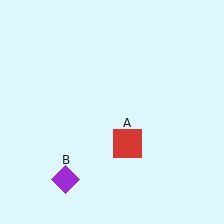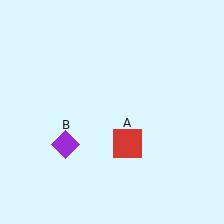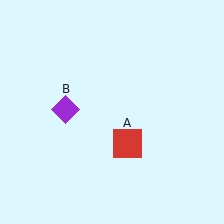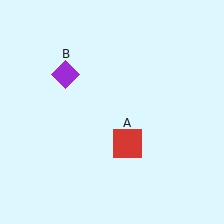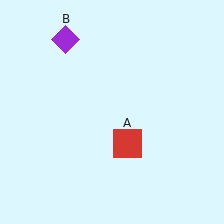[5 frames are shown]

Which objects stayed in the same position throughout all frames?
Red square (object A) remained stationary.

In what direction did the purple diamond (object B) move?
The purple diamond (object B) moved up.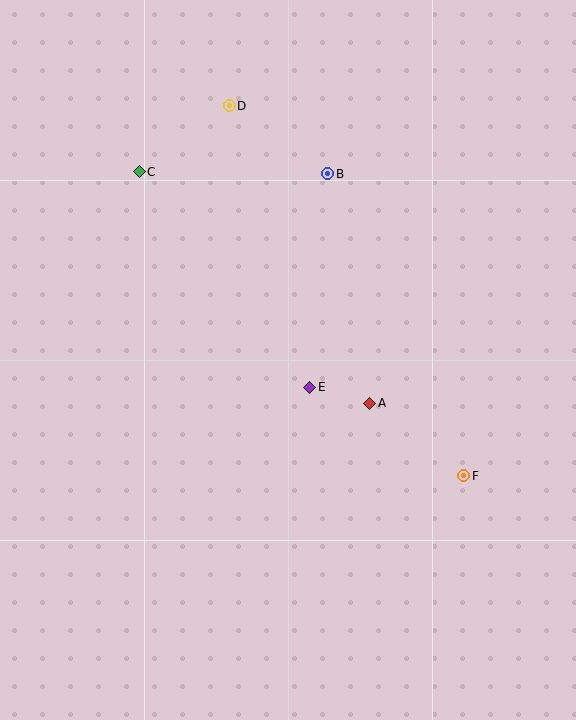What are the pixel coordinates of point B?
Point B is at (328, 174).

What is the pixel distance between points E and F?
The distance between E and F is 177 pixels.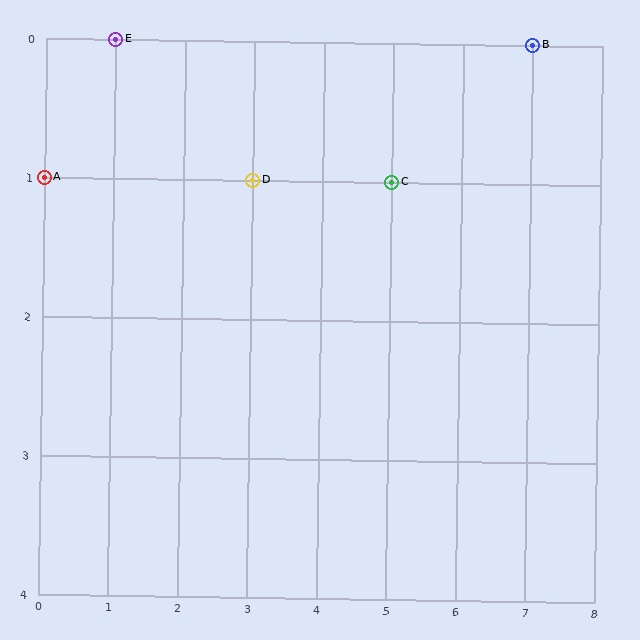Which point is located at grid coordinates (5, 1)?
Point C is at (5, 1).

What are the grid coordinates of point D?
Point D is at grid coordinates (3, 1).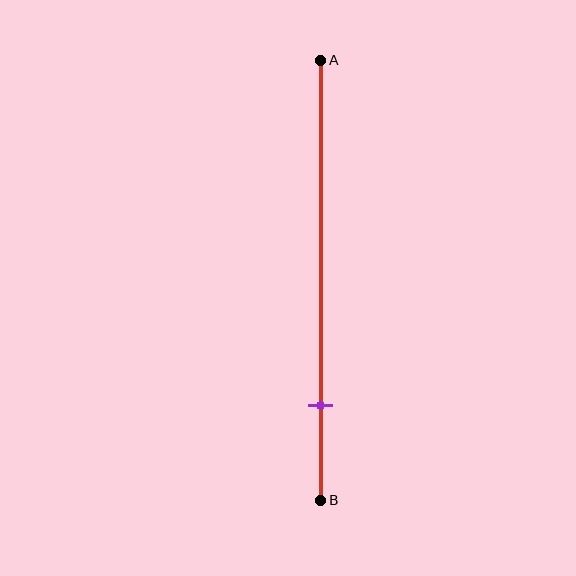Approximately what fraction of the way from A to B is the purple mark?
The purple mark is approximately 80% of the way from A to B.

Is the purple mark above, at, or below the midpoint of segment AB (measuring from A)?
The purple mark is below the midpoint of segment AB.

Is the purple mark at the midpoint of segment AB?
No, the mark is at about 80% from A, not at the 50% midpoint.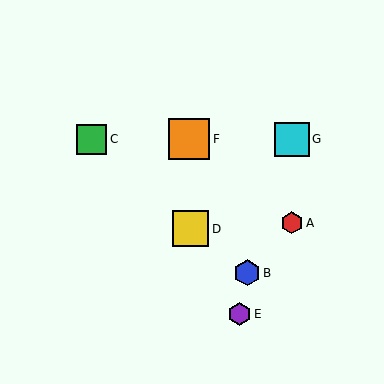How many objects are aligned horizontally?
3 objects (C, F, G) are aligned horizontally.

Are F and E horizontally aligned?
No, F is at y≈139 and E is at y≈314.